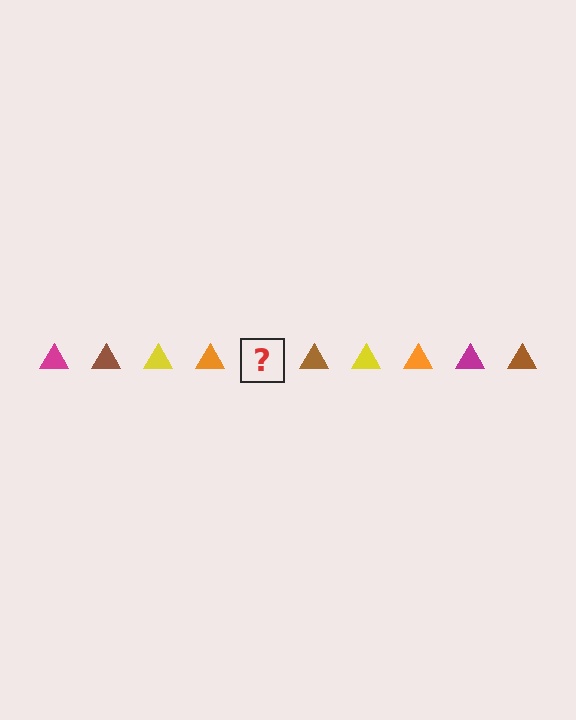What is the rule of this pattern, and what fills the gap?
The rule is that the pattern cycles through magenta, brown, yellow, orange triangles. The gap should be filled with a magenta triangle.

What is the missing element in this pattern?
The missing element is a magenta triangle.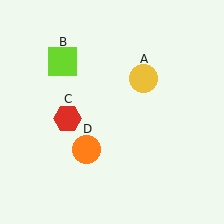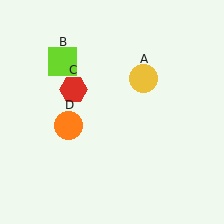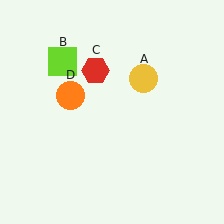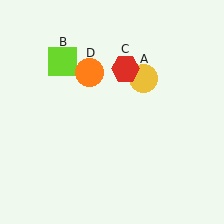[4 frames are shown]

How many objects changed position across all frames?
2 objects changed position: red hexagon (object C), orange circle (object D).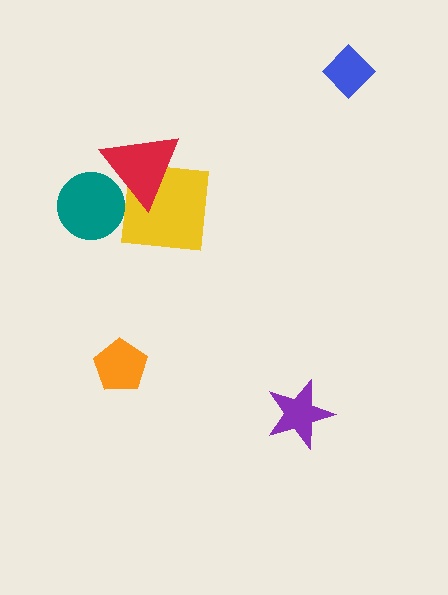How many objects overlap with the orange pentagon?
0 objects overlap with the orange pentagon.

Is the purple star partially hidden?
No, no other shape covers it.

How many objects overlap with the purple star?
0 objects overlap with the purple star.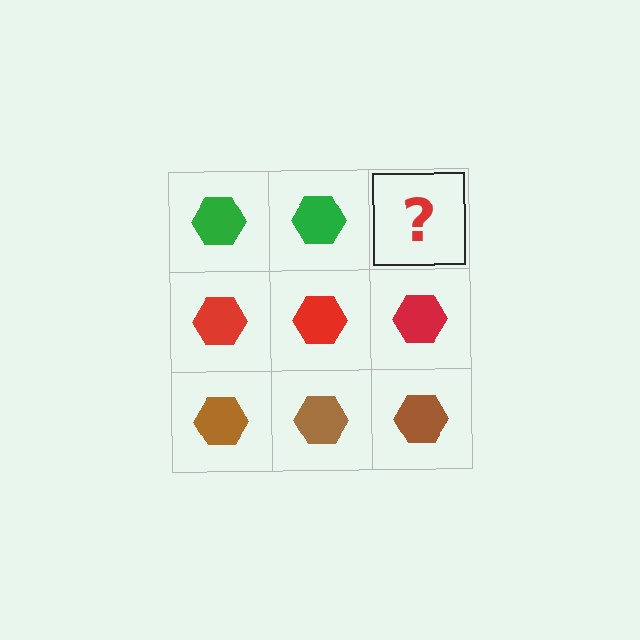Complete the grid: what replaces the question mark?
The question mark should be replaced with a green hexagon.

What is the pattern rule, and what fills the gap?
The rule is that each row has a consistent color. The gap should be filled with a green hexagon.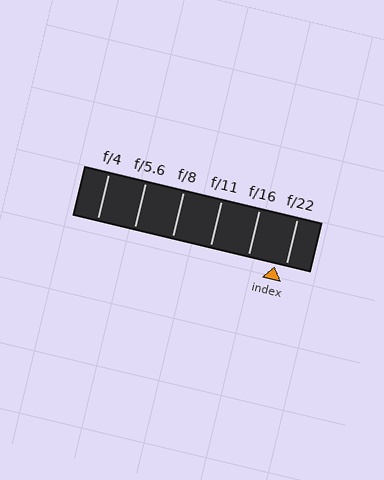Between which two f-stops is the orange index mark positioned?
The index mark is between f/16 and f/22.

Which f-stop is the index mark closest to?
The index mark is closest to f/22.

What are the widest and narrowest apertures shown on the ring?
The widest aperture shown is f/4 and the narrowest is f/22.